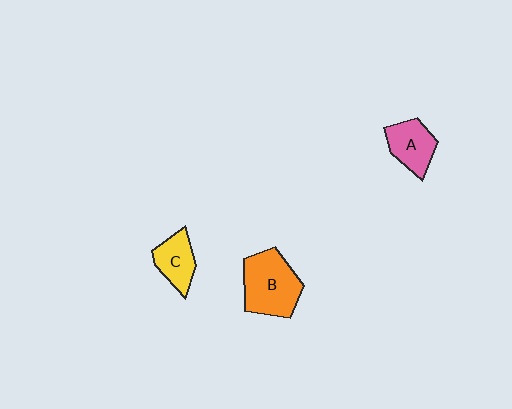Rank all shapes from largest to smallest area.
From largest to smallest: B (orange), A (pink), C (yellow).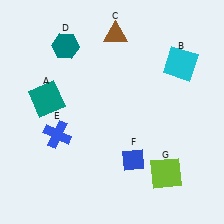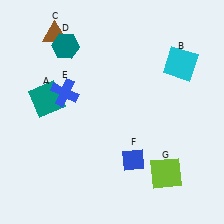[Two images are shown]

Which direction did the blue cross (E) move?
The blue cross (E) moved up.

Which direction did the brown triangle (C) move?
The brown triangle (C) moved left.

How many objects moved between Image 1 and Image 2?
2 objects moved between the two images.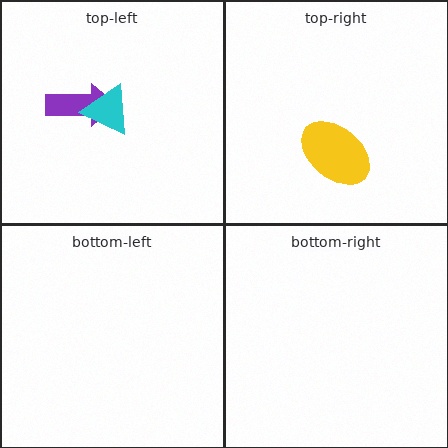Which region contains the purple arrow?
The top-left region.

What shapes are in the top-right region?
The yellow ellipse.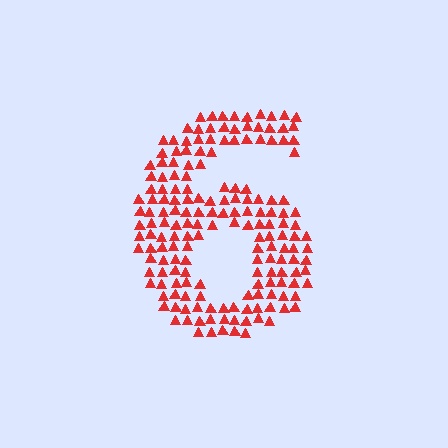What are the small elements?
The small elements are triangles.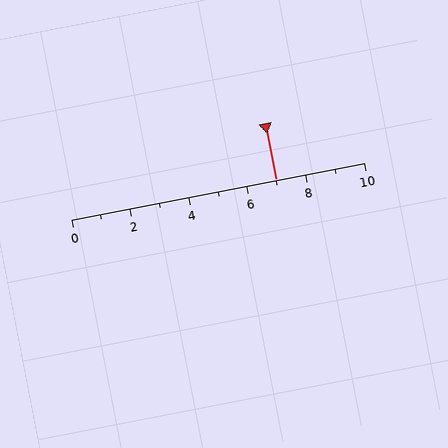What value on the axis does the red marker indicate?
The marker indicates approximately 7.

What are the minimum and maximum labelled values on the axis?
The axis runs from 0 to 10.